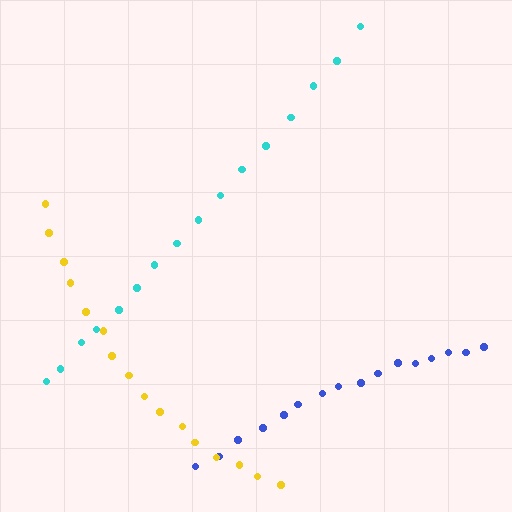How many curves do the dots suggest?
There are 3 distinct paths.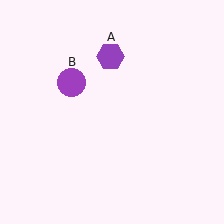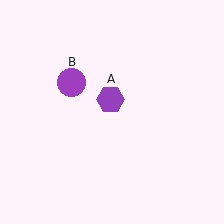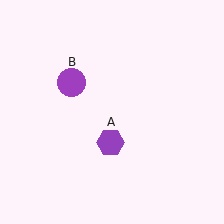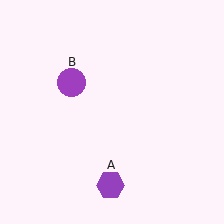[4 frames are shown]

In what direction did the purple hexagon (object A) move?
The purple hexagon (object A) moved down.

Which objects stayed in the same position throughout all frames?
Purple circle (object B) remained stationary.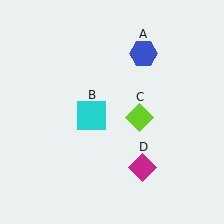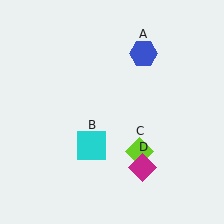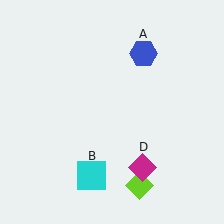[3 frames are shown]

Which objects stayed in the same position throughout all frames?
Blue hexagon (object A) and magenta diamond (object D) remained stationary.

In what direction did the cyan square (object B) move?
The cyan square (object B) moved down.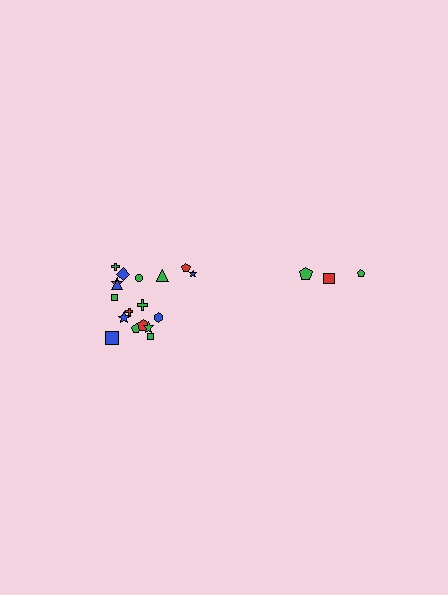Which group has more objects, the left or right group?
The left group.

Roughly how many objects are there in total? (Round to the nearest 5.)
Roughly 20 objects in total.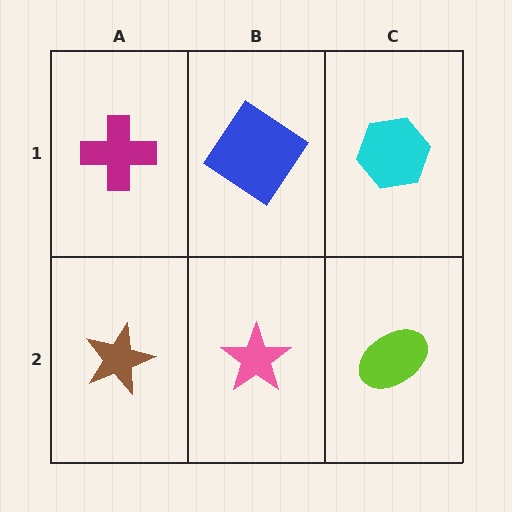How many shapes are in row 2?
3 shapes.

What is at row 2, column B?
A pink star.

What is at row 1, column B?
A blue diamond.